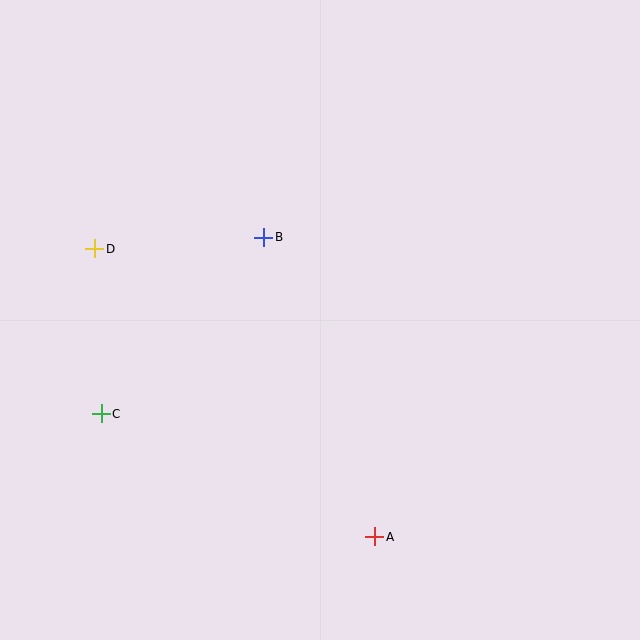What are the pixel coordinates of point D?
Point D is at (95, 249).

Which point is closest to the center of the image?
Point B at (263, 237) is closest to the center.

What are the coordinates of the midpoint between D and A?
The midpoint between D and A is at (235, 393).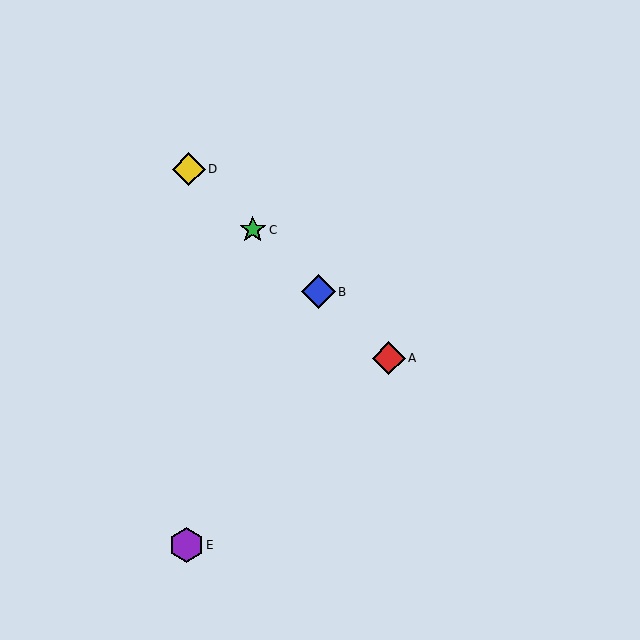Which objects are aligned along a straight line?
Objects A, B, C, D are aligned along a straight line.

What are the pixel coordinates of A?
Object A is at (389, 358).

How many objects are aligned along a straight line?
4 objects (A, B, C, D) are aligned along a straight line.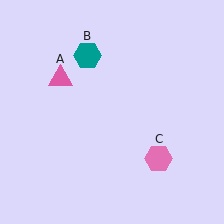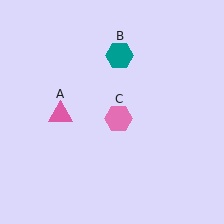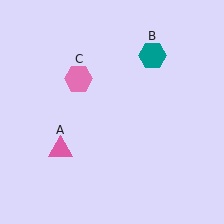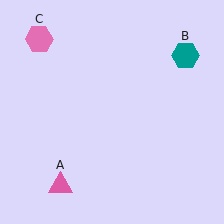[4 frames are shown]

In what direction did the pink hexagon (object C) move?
The pink hexagon (object C) moved up and to the left.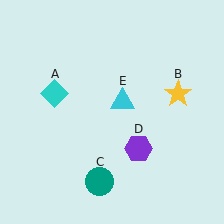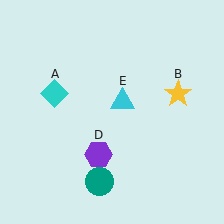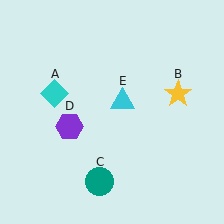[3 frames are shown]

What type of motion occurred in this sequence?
The purple hexagon (object D) rotated clockwise around the center of the scene.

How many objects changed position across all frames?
1 object changed position: purple hexagon (object D).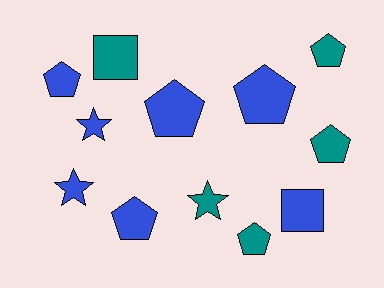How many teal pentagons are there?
There are 3 teal pentagons.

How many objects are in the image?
There are 12 objects.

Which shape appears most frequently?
Pentagon, with 7 objects.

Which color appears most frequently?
Blue, with 7 objects.